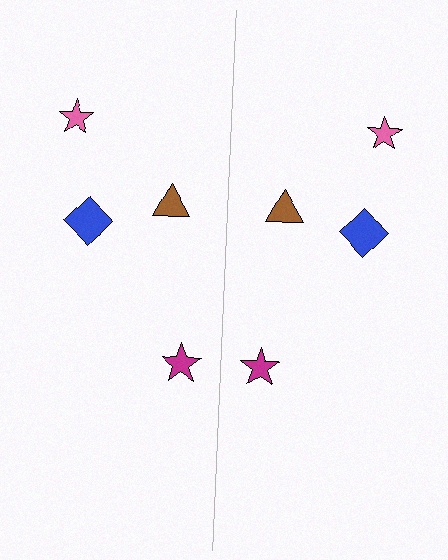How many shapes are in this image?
There are 8 shapes in this image.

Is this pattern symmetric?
Yes, this pattern has bilateral (reflection) symmetry.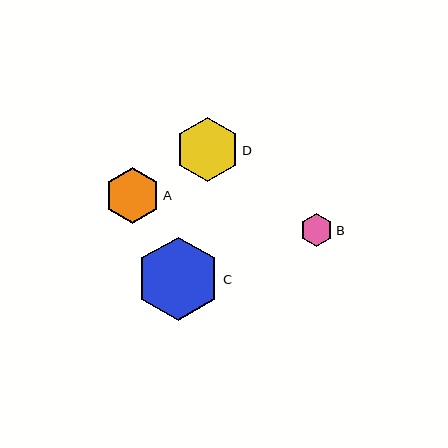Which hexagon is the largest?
Hexagon C is the largest with a size of approximately 84 pixels.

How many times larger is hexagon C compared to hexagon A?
Hexagon C is approximately 1.5 times the size of hexagon A.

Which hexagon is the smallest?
Hexagon B is the smallest with a size of approximately 33 pixels.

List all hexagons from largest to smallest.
From largest to smallest: C, D, A, B.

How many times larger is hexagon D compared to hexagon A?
Hexagon D is approximately 1.1 times the size of hexagon A.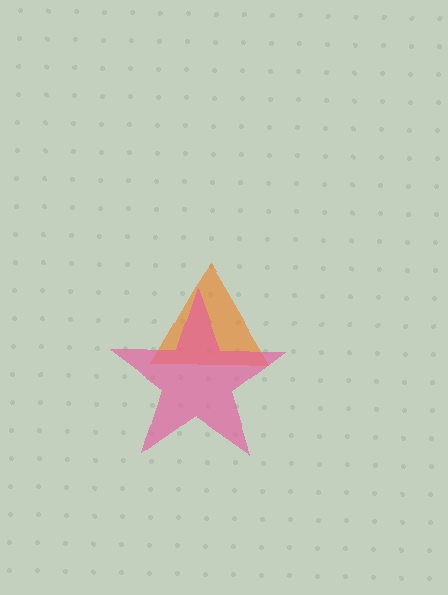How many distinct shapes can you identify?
There are 2 distinct shapes: an orange triangle, a pink star.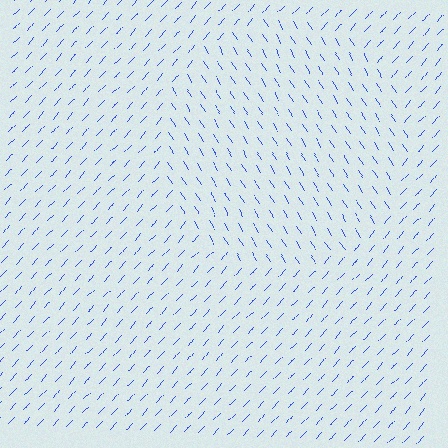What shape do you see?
I see a circle.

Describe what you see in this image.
The image is filled with small blue line segments. A circle region in the image has lines oriented differently from the surrounding lines, creating a visible texture boundary.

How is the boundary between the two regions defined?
The boundary is defined purely by a change in line orientation (approximately 75 degrees difference). All lines are the same color and thickness.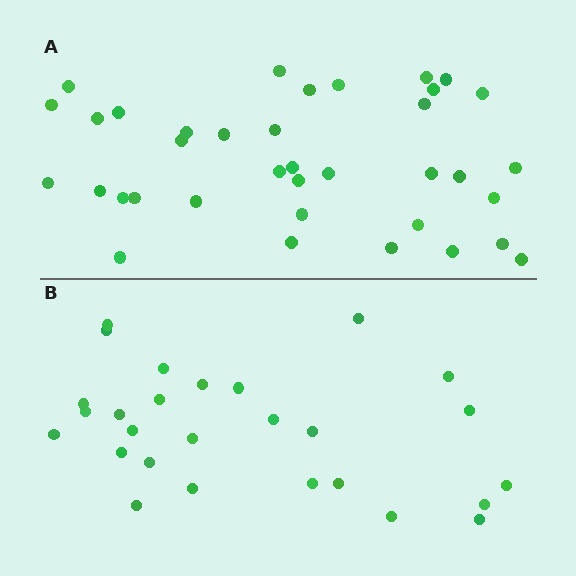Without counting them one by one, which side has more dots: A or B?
Region A (the top region) has more dots.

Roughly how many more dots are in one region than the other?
Region A has roughly 10 or so more dots than region B.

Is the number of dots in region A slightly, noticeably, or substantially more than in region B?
Region A has noticeably more, but not dramatically so. The ratio is roughly 1.4 to 1.